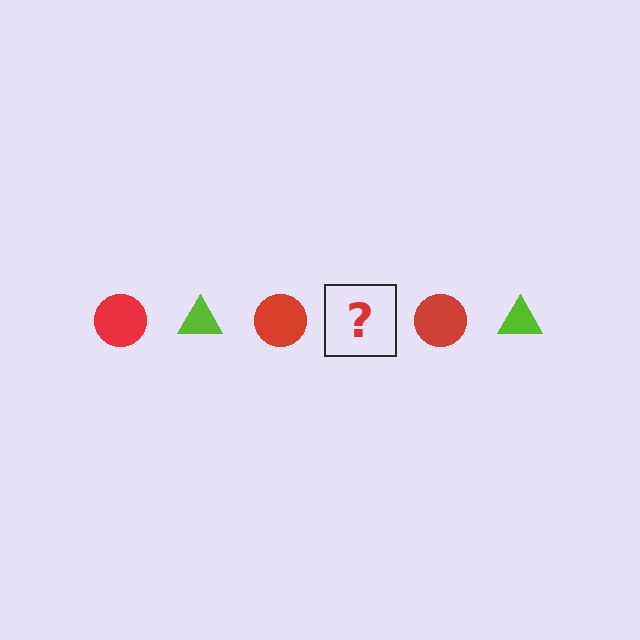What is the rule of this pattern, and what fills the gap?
The rule is that the pattern alternates between red circle and lime triangle. The gap should be filled with a lime triangle.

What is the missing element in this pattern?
The missing element is a lime triangle.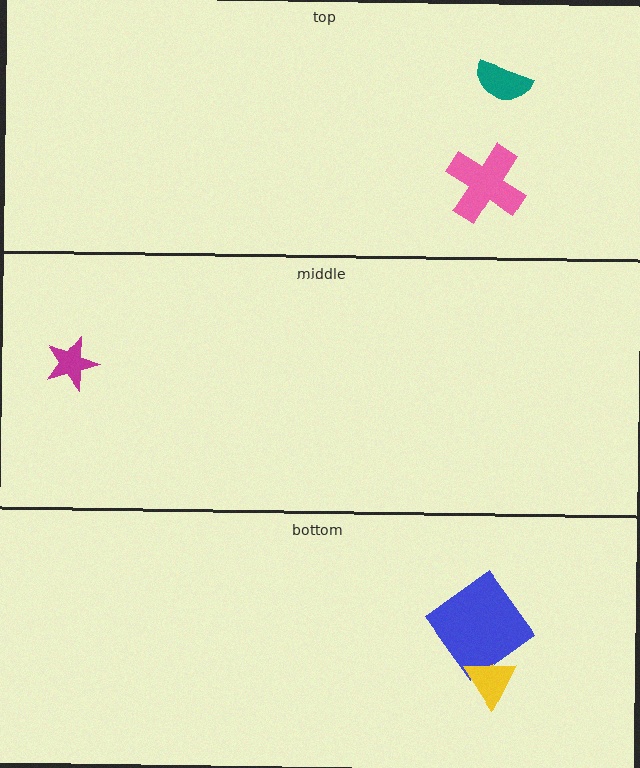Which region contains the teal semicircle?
The top region.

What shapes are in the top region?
The pink cross, the teal semicircle.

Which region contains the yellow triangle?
The bottom region.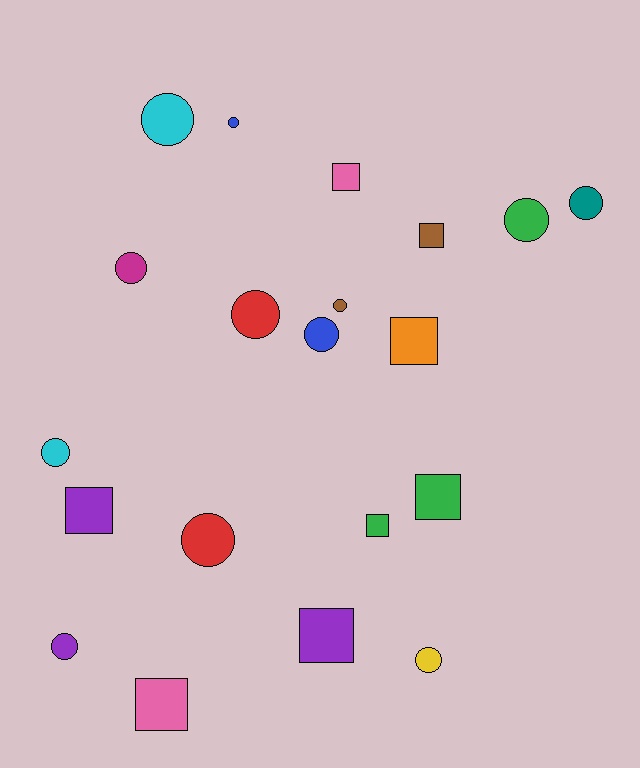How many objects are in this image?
There are 20 objects.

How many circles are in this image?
There are 12 circles.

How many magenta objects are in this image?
There is 1 magenta object.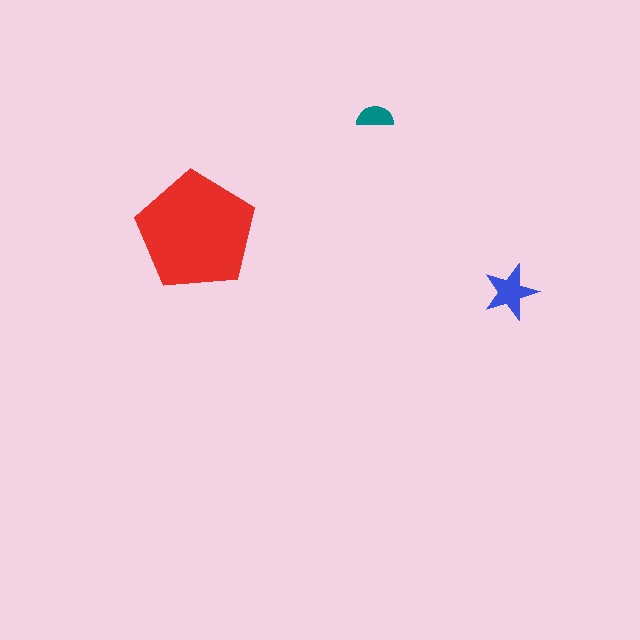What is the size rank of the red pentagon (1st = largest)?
1st.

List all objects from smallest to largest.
The teal semicircle, the blue star, the red pentagon.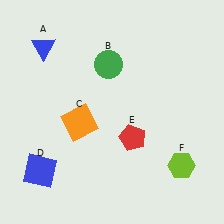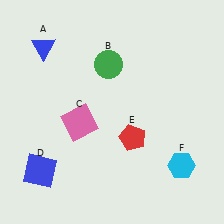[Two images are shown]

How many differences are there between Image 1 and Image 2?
There are 2 differences between the two images.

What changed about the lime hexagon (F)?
In Image 1, F is lime. In Image 2, it changed to cyan.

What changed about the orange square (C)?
In Image 1, C is orange. In Image 2, it changed to pink.